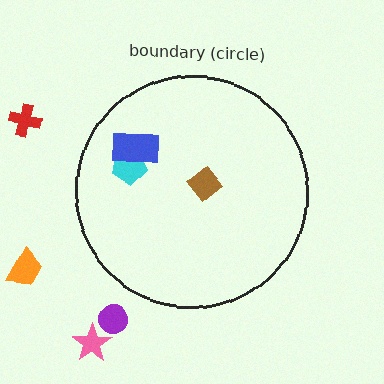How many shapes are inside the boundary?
3 inside, 4 outside.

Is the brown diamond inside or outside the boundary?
Inside.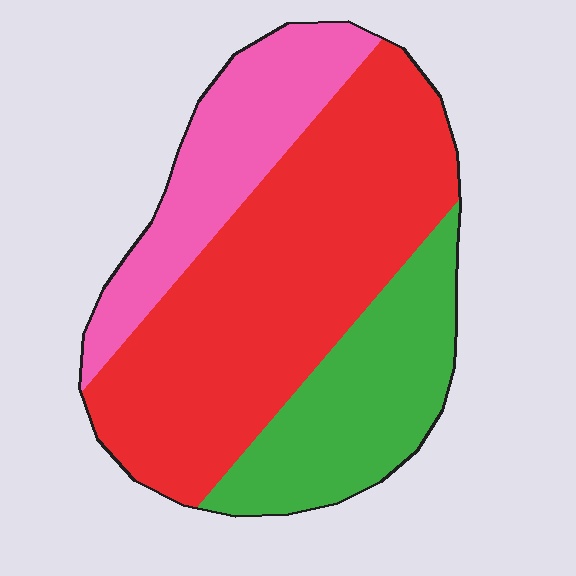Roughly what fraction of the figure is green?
Green covers roughly 25% of the figure.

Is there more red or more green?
Red.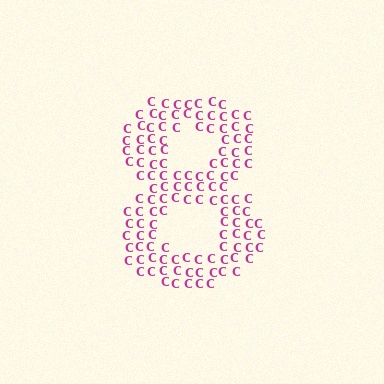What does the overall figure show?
The overall figure shows the digit 8.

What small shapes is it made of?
It is made of small letter C's.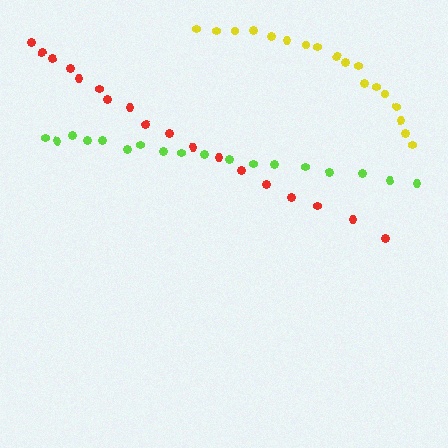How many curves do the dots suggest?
There are 3 distinct paths.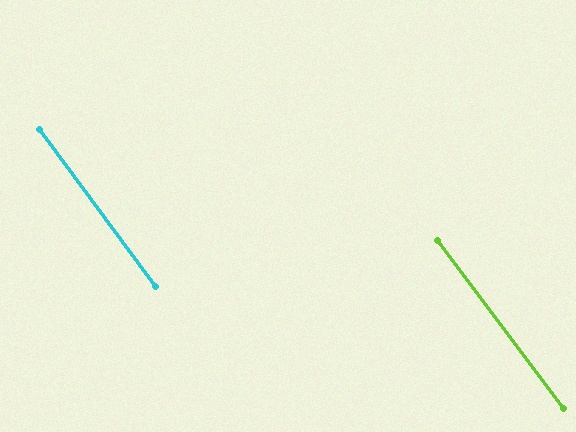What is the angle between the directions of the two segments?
Approximately 0 degrees.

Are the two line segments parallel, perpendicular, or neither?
Parallel — their directions differ by only 0.5°.